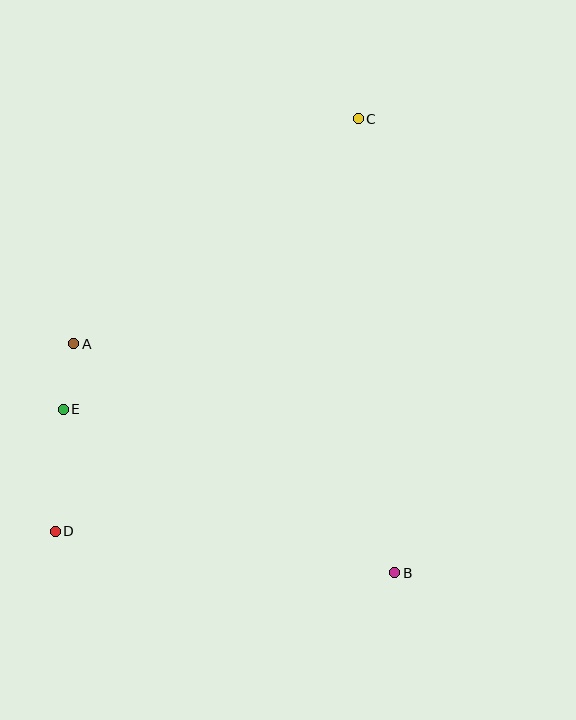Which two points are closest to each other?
Points A and E are closest to each other.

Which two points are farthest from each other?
Points C and D are farthest from each other.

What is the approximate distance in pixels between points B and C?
The distance between B and C is approximately 456 pixels.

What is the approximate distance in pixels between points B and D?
The distance between B and D is approximately 342 pixels.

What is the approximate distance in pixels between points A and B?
The distance between A and B is approximately 394 pixels.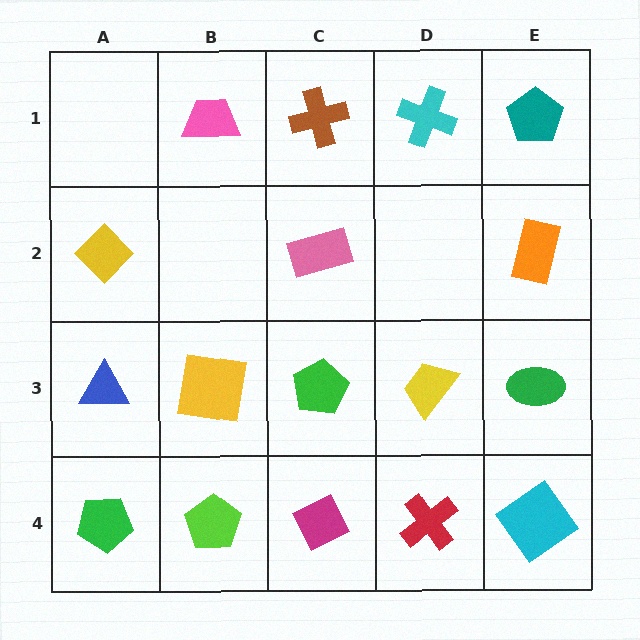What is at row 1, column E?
A teal pentagon.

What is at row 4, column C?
A magenta diamond.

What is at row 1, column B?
A pink trapezoid.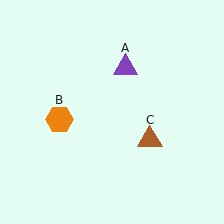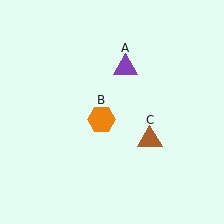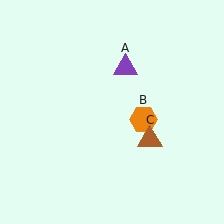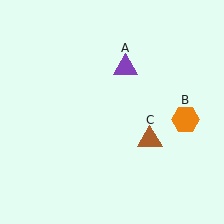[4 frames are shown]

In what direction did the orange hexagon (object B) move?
The orange hexagon (object B) moved right.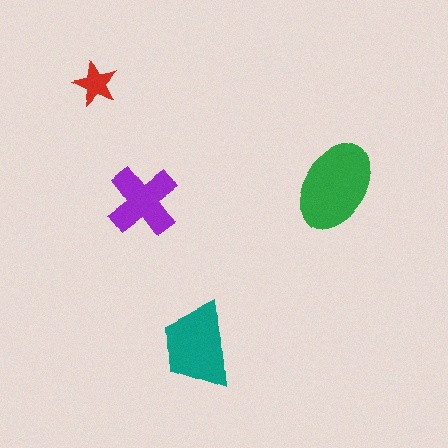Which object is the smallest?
The red star.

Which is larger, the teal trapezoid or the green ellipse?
The green ellipse.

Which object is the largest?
The green ellipse.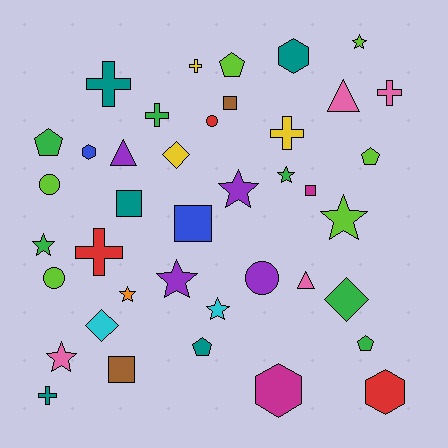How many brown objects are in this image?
There are 2 brown objects.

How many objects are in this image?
There are 40 objects.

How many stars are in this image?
There are 9 stars.